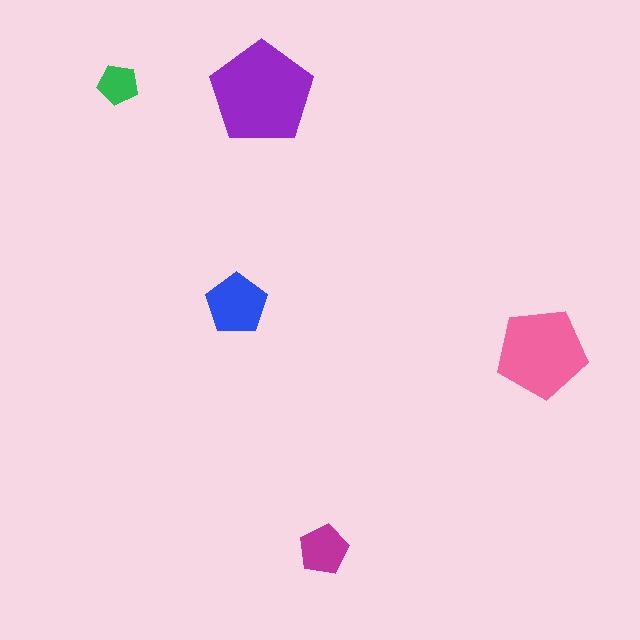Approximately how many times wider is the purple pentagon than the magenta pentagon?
About 2 times wider.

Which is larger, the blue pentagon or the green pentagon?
The blue one.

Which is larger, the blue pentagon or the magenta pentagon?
The blue one.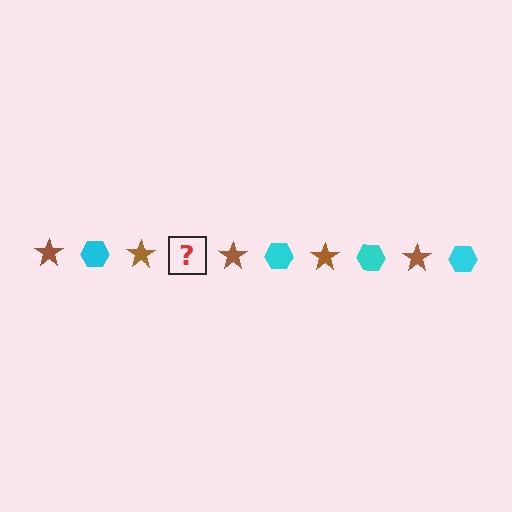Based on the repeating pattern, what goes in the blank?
The blank should be a cyan hexagon.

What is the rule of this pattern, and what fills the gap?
The rule is that the pattern alternates between brown star and cyan hexagon. The gap should be filled with a cyan hexagon.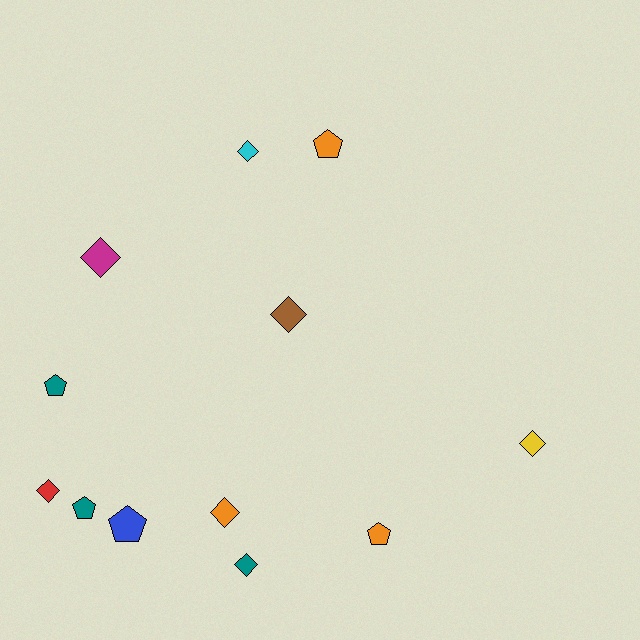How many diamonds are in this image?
There are 7 diamonds.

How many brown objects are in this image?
There is 1 brown object.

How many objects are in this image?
There are 12 objects.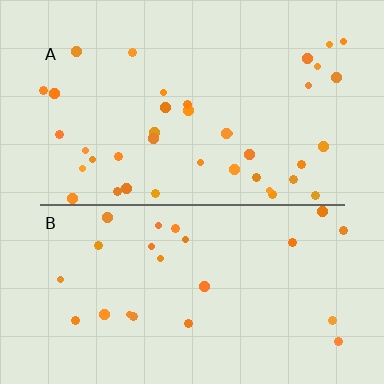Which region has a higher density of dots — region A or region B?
A (the top).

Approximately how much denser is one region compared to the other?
Approximately 1.7× — region A over region B.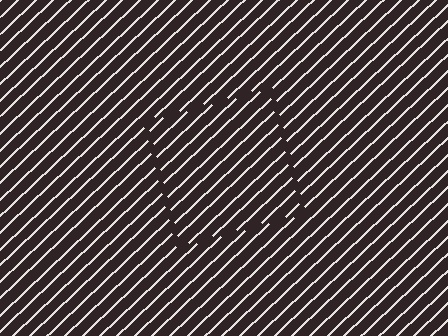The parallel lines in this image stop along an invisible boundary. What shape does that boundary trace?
An illusory square. The interior of the shape contains the same grating, shifted by half a period — the contour is defined by the phase discontinuity where line-ends from the inner and outer gratings abut.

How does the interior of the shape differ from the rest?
The interior of the shape contains the same grating, shifted by half a period — the contour is defined by the phase discontinuity where line-ends from the inner and outer gratings abut.